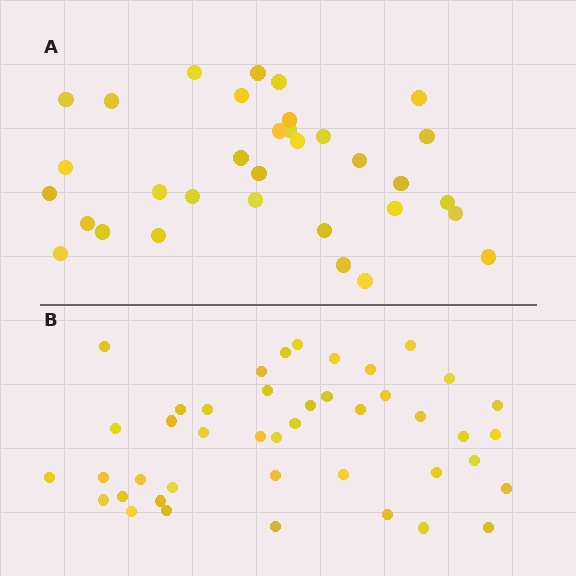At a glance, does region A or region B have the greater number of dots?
Region B (the bottom region) has more dots.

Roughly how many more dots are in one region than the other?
Region B has roughly 10 or so more dots than region A.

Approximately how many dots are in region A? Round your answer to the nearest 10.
About 30 dots. (The exact count is 33, which rounds to 30.)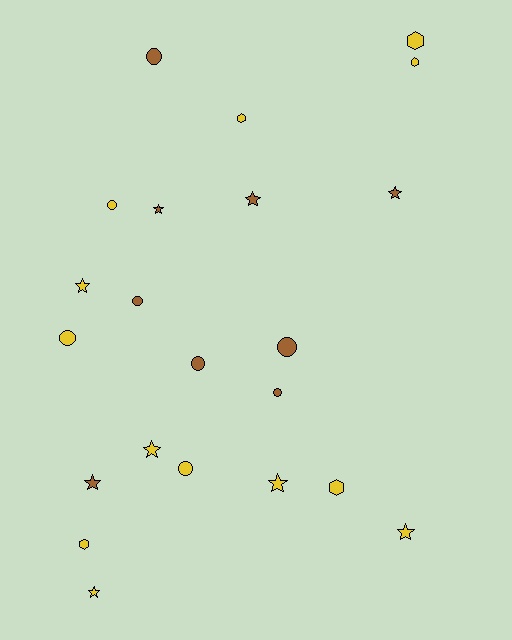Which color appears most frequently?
Yellow, with 13 objects.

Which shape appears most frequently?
Star, with 9 objects.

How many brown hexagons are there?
There are no brown hexagons.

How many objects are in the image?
There are 22 objects.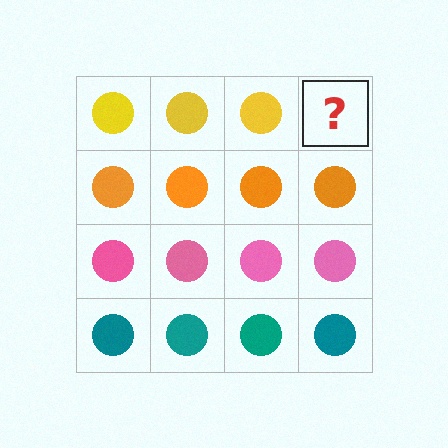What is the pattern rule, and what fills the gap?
The rule is that each row has a consistent color. The gap should be filled with a yellow circle.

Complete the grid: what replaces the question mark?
The question mark should be replaced with a yellow circle.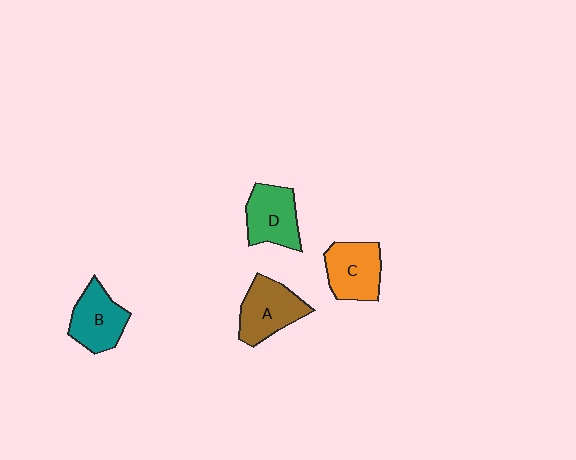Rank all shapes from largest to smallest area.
From largest to smallest: A (brown), C (orange), D (green), B (teal).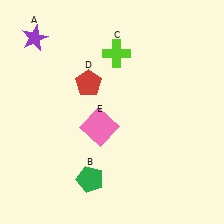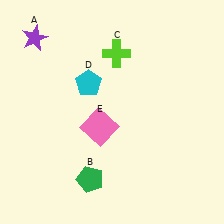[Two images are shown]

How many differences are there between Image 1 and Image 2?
There is 1 difference between the two images.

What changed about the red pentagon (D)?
In Image 1, D is red. In Image 2, it changed to cyan.